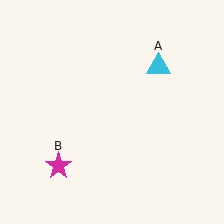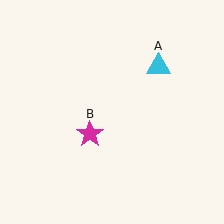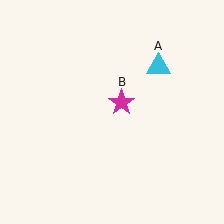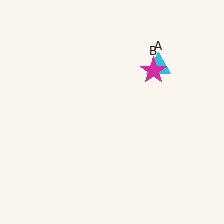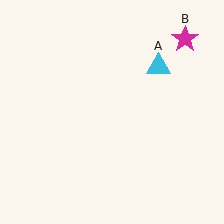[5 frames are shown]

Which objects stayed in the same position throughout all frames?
Cyan triangle (object A) remained stationary.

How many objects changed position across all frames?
1 object changed position: magenta star (object B).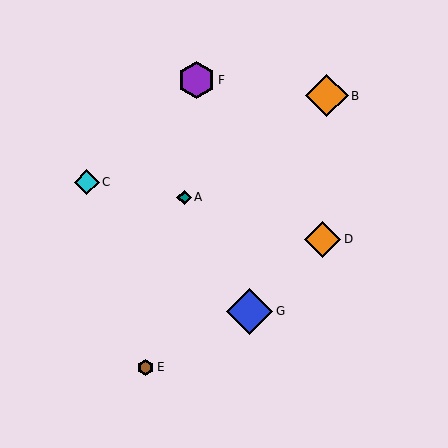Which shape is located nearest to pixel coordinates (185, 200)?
The teal diamond (labeled A) at (184, 197) is nearest to that location.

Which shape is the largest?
The blue diamond (labeled G) is the largest.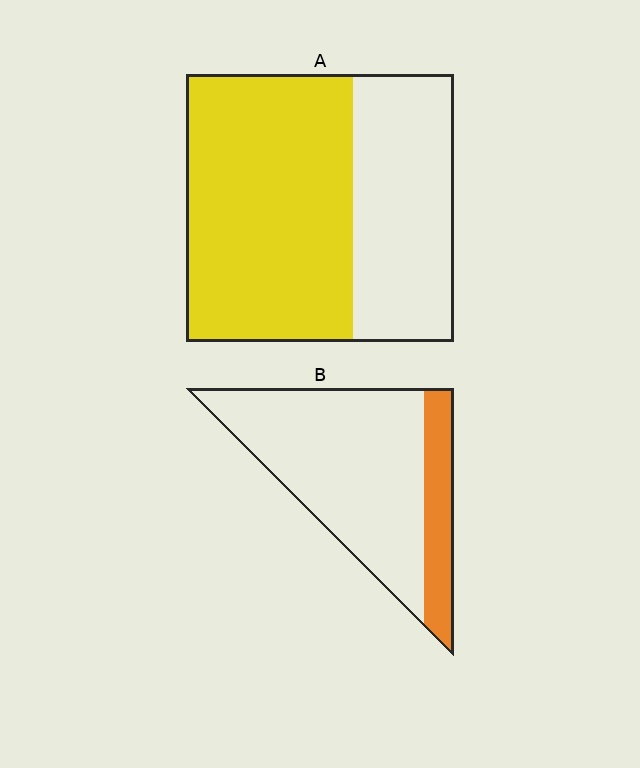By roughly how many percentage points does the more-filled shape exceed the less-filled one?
By roughly 40 percentage points (A over B).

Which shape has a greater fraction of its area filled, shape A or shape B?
Shape A.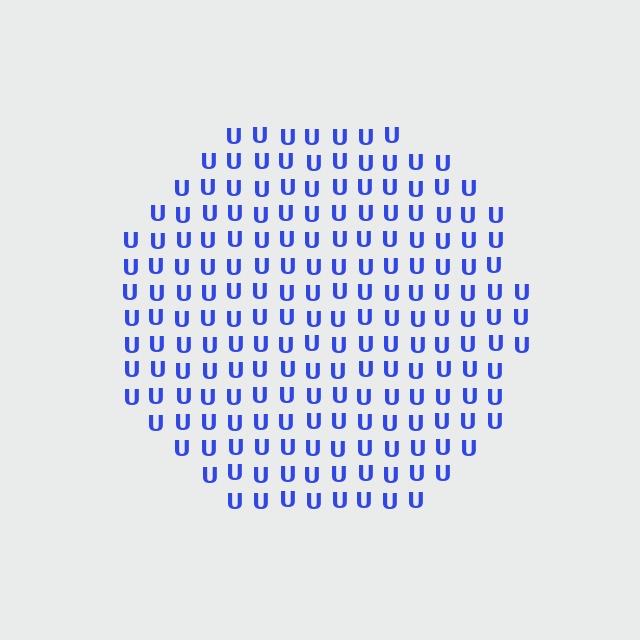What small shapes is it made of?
It is made of small letter U's.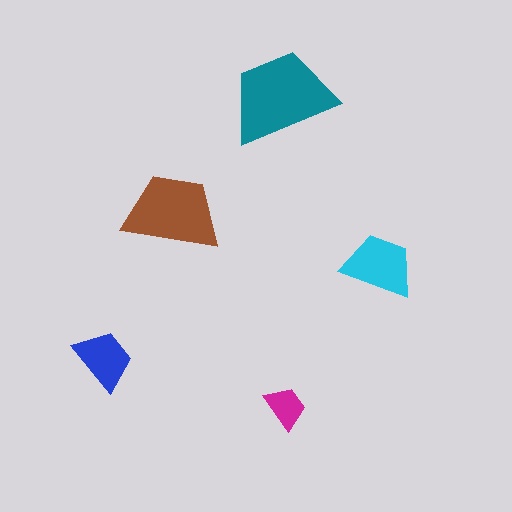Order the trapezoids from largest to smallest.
the teal one, the brown one, the cyan one, the blue one, the magenta one.